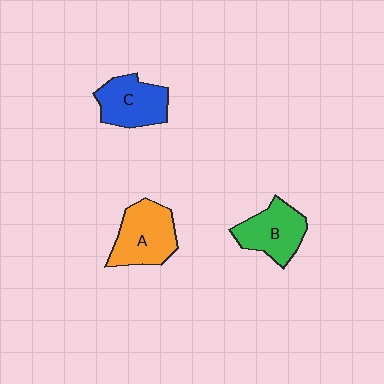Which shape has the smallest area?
Shape B (green).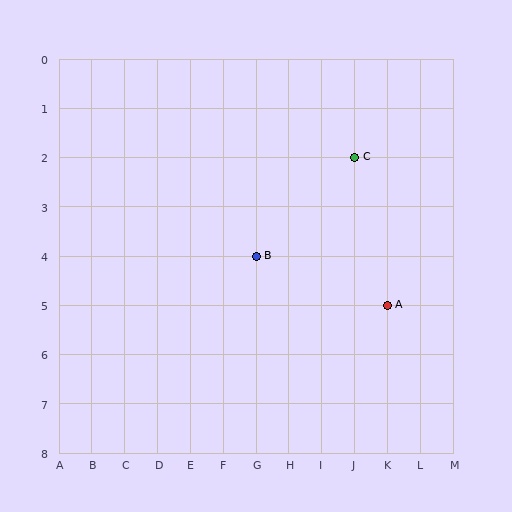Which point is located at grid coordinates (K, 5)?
Point A is at (K, 5).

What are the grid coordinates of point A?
Point A is at grid coordinates (K, 5).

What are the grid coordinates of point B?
Point B is at grid coordinates (G, 4).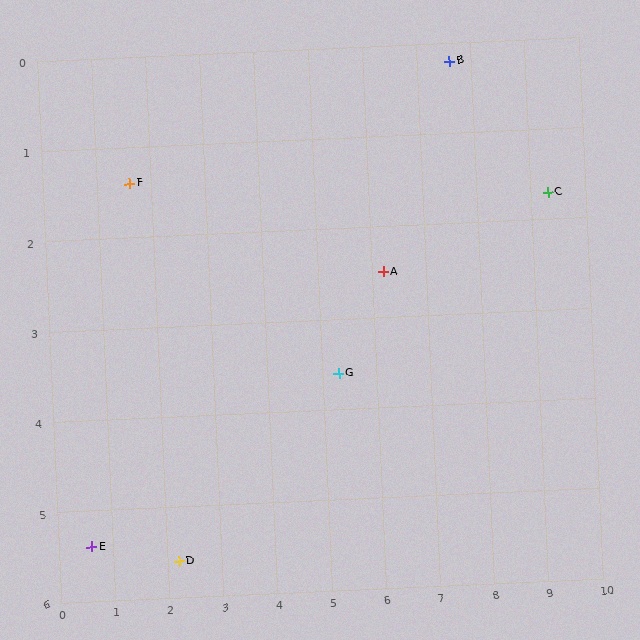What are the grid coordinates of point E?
Point E is at approximately (0.6, 5.4).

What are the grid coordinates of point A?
Point A is at approximately (6.2, 2.5).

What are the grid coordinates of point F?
Point F is at approximately (1.6, 1.4).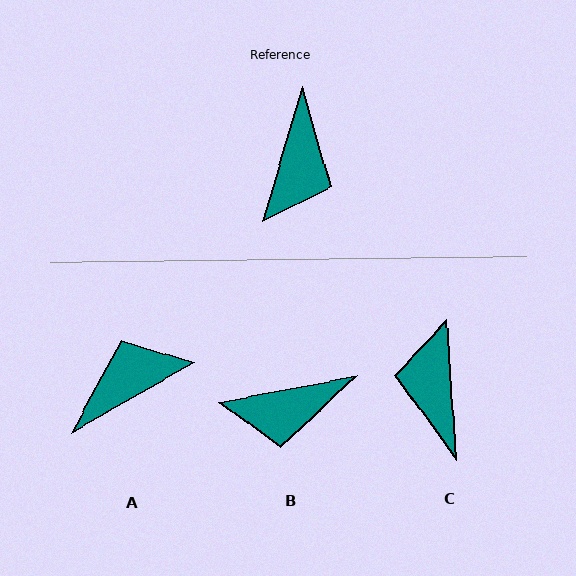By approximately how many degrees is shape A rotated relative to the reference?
Approximately 135 degrees counter-clockwise.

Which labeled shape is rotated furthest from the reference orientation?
C, about 160 degrees away.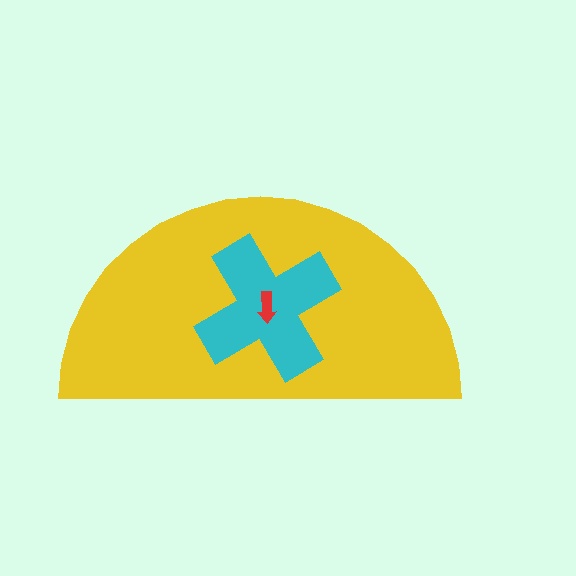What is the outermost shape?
The yellow semicircle.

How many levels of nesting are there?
3.